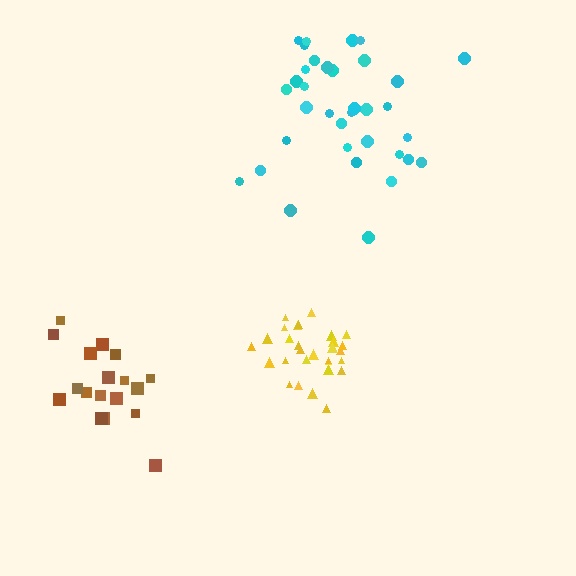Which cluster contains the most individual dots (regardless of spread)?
Cyan (35).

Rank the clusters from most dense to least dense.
yellow, brown, cyan.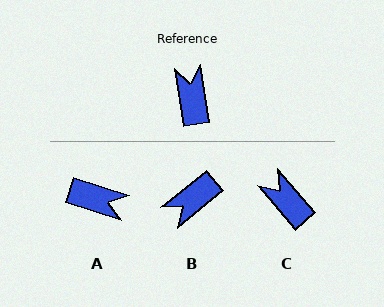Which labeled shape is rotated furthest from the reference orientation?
B, about 121 degrees away.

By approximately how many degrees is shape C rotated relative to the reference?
Approximately 32 degrees counter-clockwise.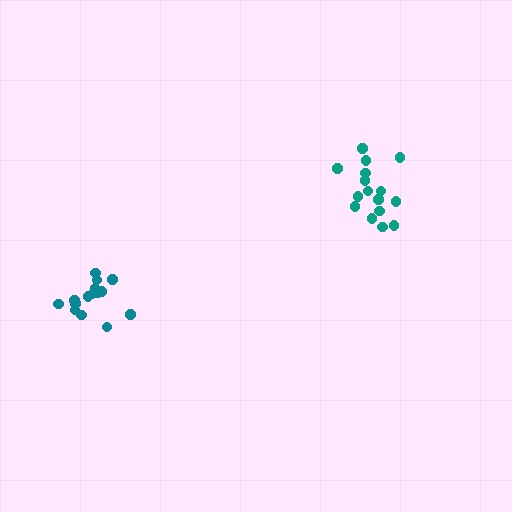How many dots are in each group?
Group 1: 16 dots, Group 2: 15 dots (31 total).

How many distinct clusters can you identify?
There are 2 distinct clusters.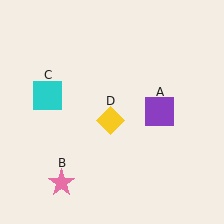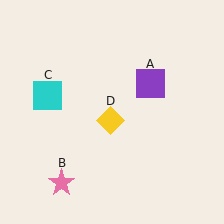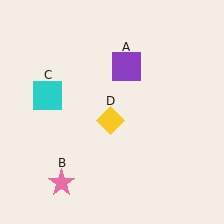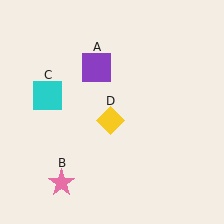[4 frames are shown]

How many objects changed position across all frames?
1 object changed position: purple square (object A).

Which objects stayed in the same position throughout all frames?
Pink star (object B) and cyan square (object C) and yellow diamond (object D) remained stationary.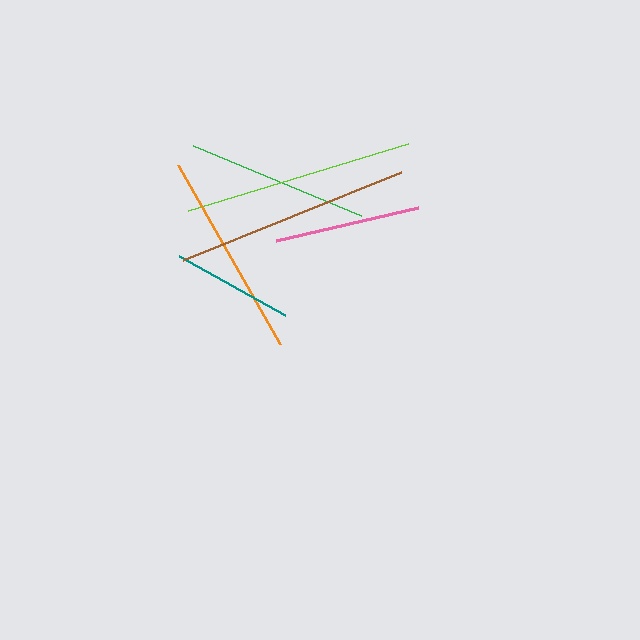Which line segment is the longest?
The brown line is the longest at approximately 236 pixels.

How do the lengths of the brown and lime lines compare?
The brown and lime lines are approximately the same length.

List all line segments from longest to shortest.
From longest to shortest: brown, lime, orange, green, pink, teal.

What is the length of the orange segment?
The orange segment is approximately 206 pixels long.